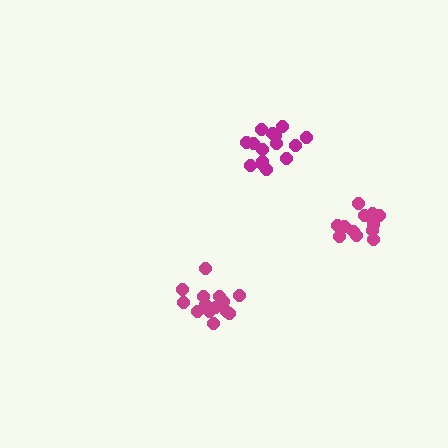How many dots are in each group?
Group 1: 16 dots, Group 2: 13 dots, Group 3: 14 dots (43 total).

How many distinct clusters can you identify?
There are 3 distinct clusters.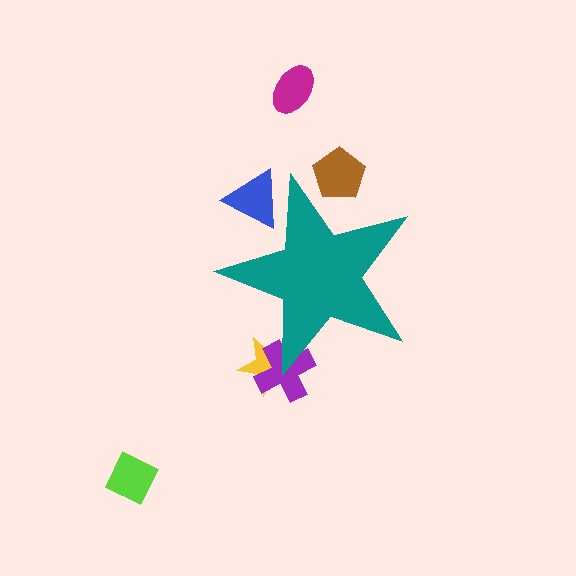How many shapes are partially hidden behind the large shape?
4 shapes are partially hidden.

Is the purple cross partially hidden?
Yes, the purple cross is partially hidden behind the teal star.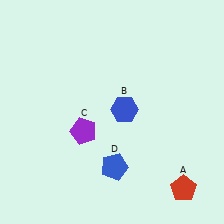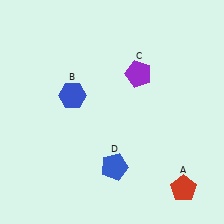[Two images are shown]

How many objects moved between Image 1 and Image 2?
2 objects moved between the two images.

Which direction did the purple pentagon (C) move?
The purple pentagon (C) moved up.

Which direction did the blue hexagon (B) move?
The blue hexagon (B) moved left.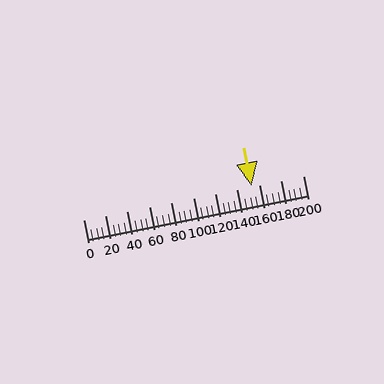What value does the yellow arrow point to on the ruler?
The yellow arrow points to approximately 153.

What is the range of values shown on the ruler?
The ruler shows values from 0 to 200.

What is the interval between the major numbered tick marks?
The major tick marks are spaced 20 units apart.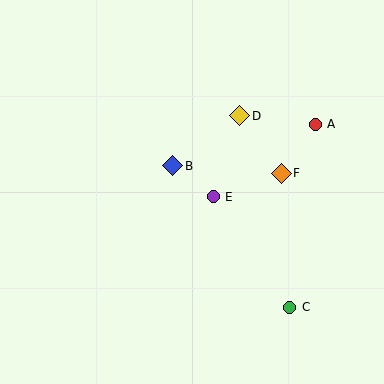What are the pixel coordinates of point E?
Point E is at (213, 197).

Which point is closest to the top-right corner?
Point A is closest to the top-right corner.